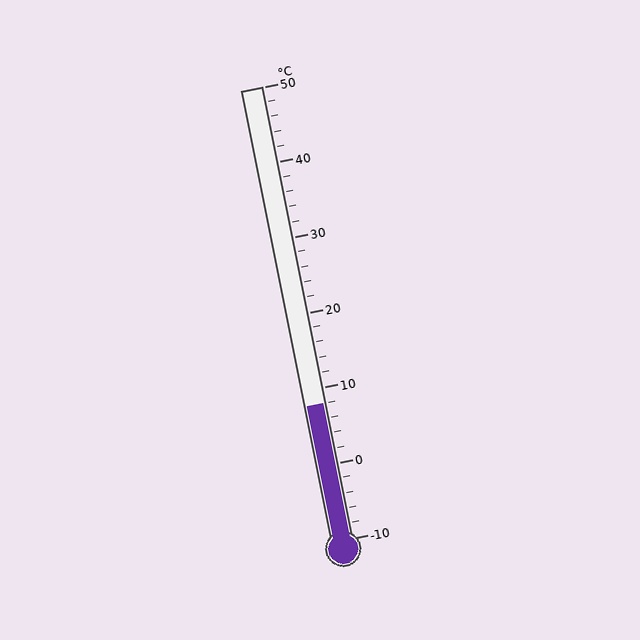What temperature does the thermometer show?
The thermometer shows approximately 8°C.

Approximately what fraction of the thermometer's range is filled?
The thermometer is filled to approximately 30% of its range.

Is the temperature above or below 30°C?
The temperature is below 30°C.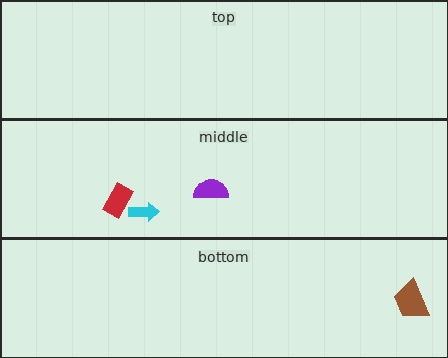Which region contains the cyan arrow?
The middle region.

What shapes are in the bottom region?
The brown trapezoid.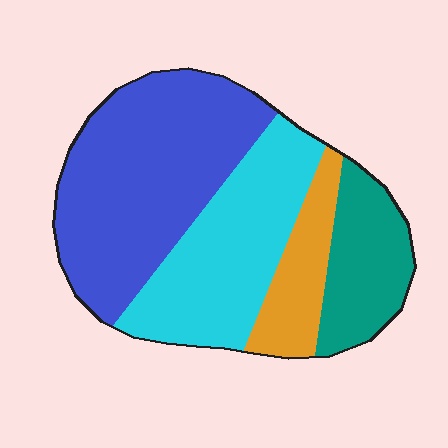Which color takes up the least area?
Orange, at roughly 10%.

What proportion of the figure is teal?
Teal takes up about one sixth (1/6) of the figure.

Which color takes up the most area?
Blue, at roughly 40%.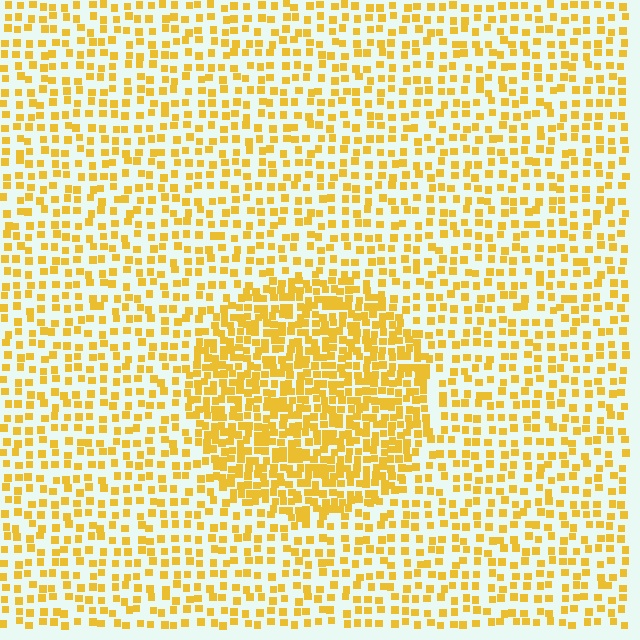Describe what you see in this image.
The image contains small yellow elements arranged at two different densities. A circle-shaped region is visible where the elements are more densely packed than the surrounding area.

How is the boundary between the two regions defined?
The boundary is defined by a change in element density (approximately 2.1x ratio). All elements are the same color, size, and shape.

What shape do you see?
I see a circle.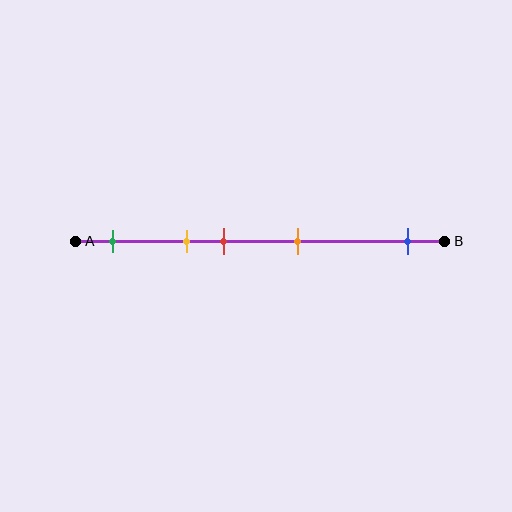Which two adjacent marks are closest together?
The yellow and red marks are the closest adjacent pair.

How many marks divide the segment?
There are 5 marks dividing the segment.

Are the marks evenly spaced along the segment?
No, the marks are not evenly spaced.